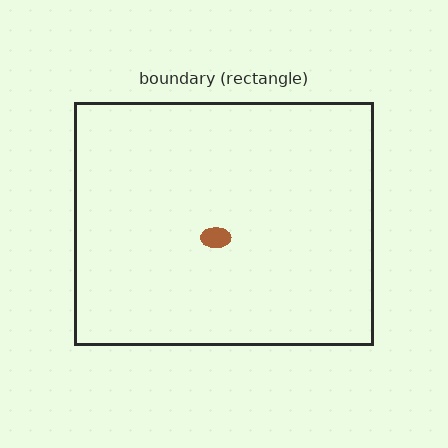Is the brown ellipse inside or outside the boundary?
Inside.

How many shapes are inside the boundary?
1 inside, 0 outside.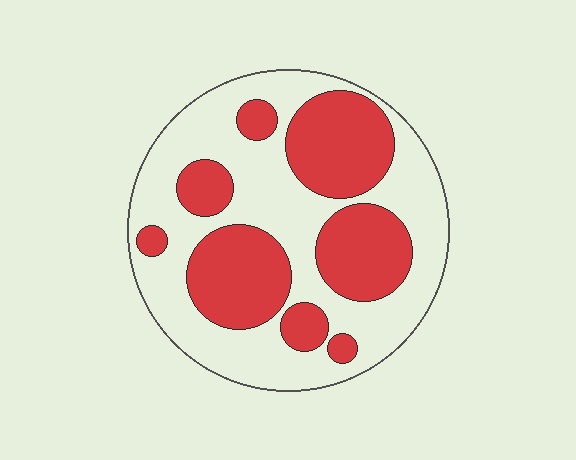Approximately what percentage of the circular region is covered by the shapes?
Approximately 40%.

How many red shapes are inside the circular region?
8.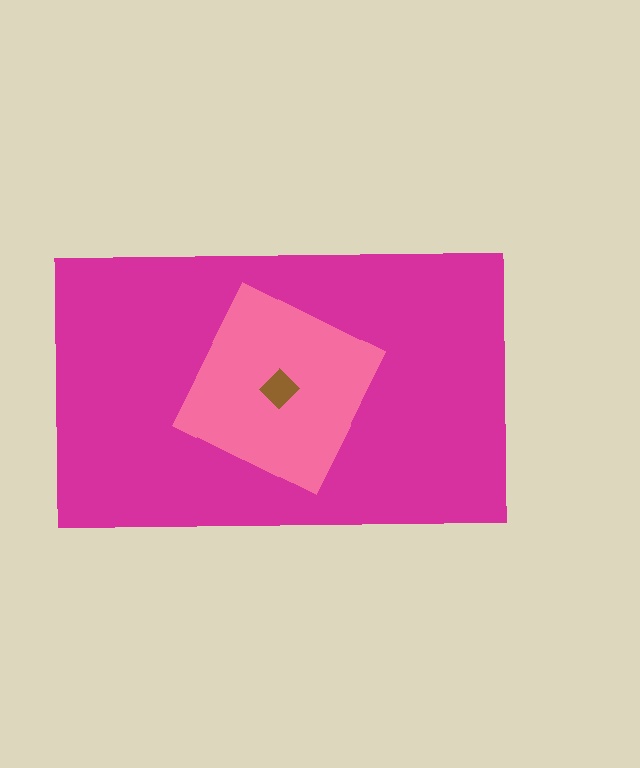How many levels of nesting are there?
3.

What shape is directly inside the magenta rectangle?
The pink square.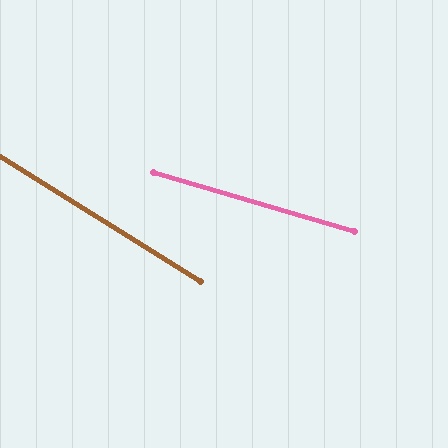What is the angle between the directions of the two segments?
Approximately 16 degrees.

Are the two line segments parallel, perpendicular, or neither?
Neither parallel nor perpendicular — they differ by about 16°.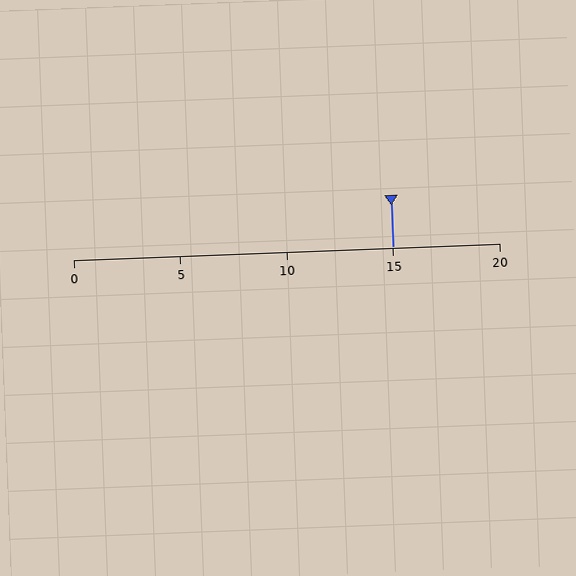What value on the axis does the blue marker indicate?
The marker indicates approximately 15.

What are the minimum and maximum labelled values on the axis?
The axis runs from 0 to 20.